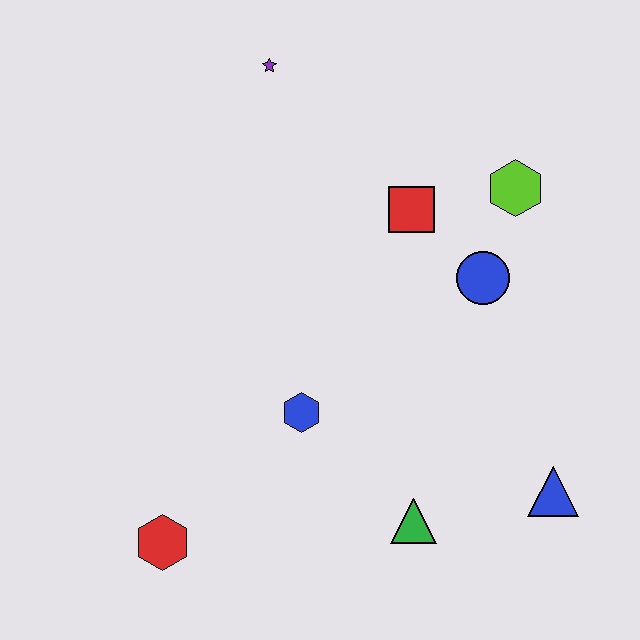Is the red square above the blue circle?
Yes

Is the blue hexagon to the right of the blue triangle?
No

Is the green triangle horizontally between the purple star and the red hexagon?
No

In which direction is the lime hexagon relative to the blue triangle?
The lime hexagon is above the blue triangle.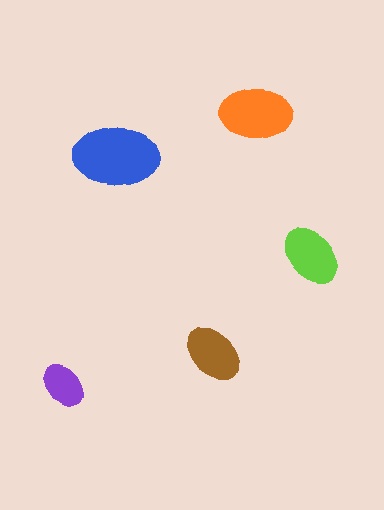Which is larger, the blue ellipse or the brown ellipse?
The blue one.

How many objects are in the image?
There are 5 objects in the image.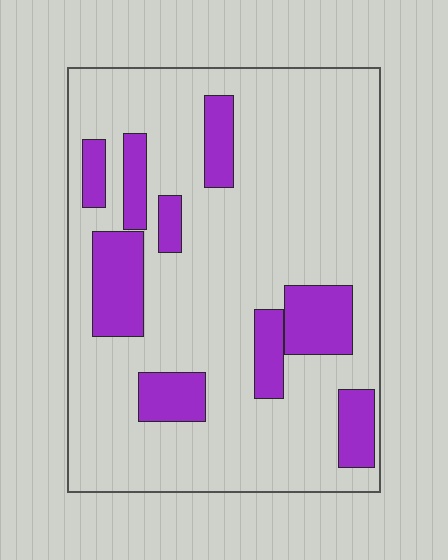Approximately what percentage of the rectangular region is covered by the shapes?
Approximately 20%.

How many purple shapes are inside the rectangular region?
9.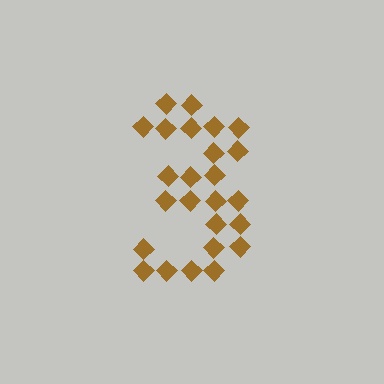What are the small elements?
The small elements are diamonds.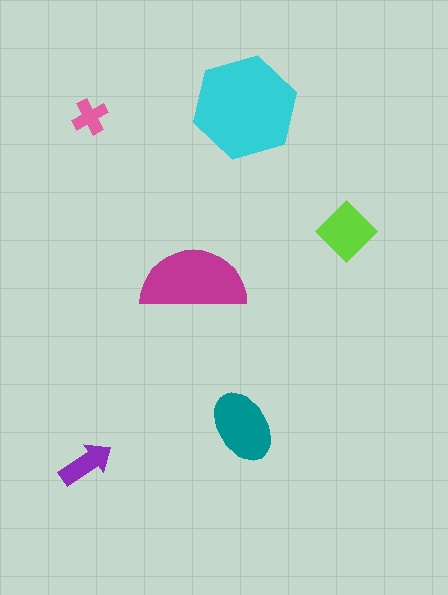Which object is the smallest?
The pink cross.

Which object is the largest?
The cyan hexagon.